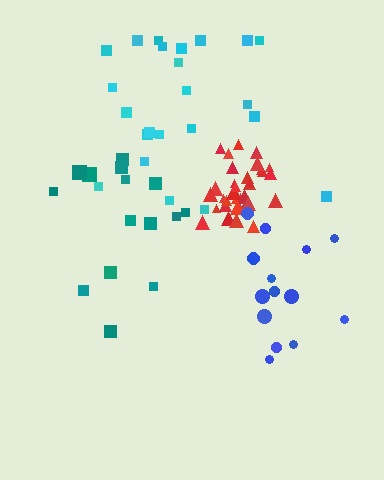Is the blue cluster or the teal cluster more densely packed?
Teal.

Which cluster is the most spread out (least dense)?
Blue.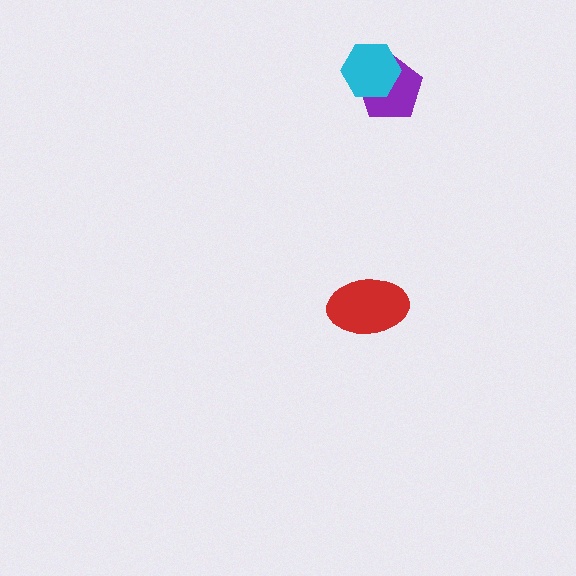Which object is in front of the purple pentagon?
The cyan hexagon is in front of the purple pentagon.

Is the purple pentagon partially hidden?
Yes, it is partially covered by another shape.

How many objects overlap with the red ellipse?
0 objects overlap with the red ellipse.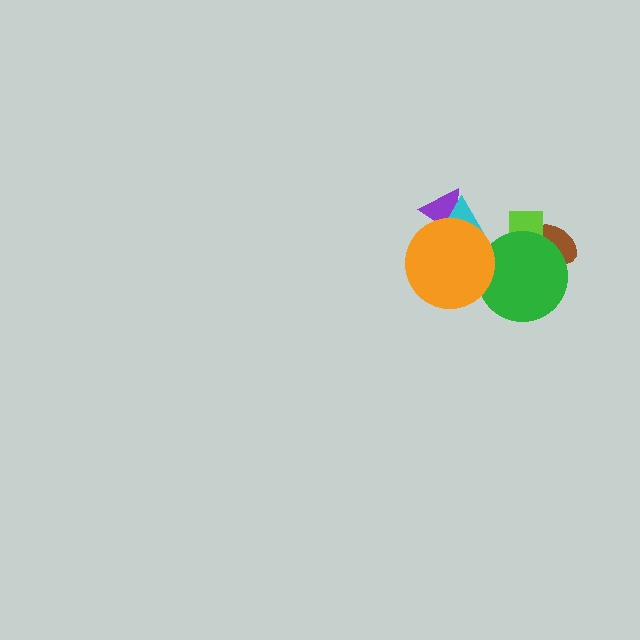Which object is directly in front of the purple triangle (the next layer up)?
The cyan triangle is directly in front of the purple triangle.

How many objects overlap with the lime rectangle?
2 objects overlap with the lime rectangle.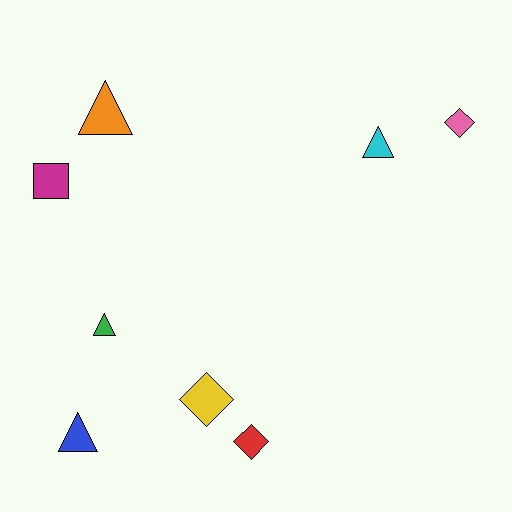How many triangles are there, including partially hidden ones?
There are 4 triangles.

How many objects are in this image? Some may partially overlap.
There are 8 objects.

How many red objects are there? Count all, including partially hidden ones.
There is 1 red object.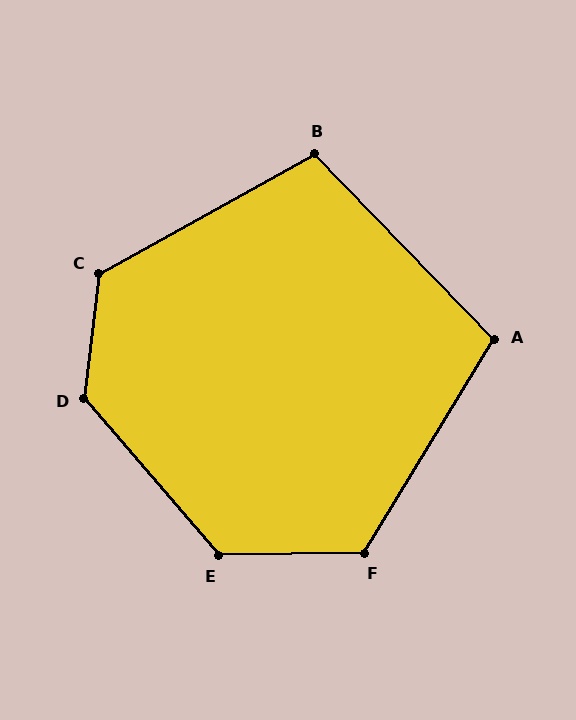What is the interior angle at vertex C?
Approximately 126 degrees (obtuse).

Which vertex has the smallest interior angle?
A, at approximately 104 degrees.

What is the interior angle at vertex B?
Approximately 105 degrees (obtuse).